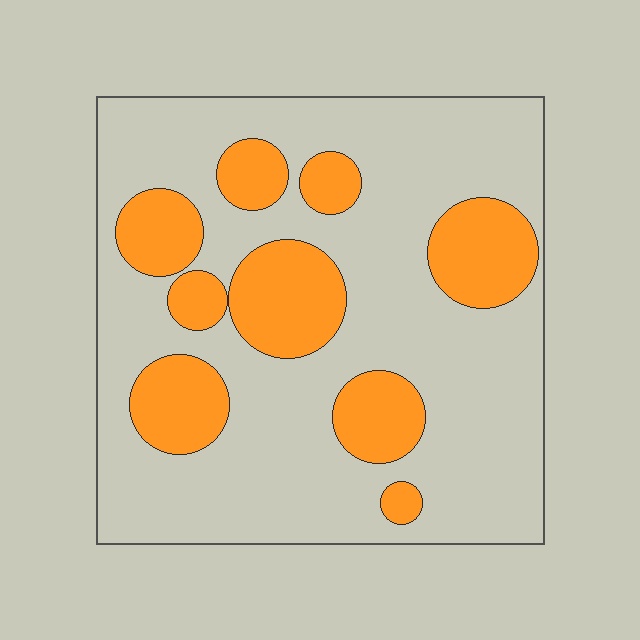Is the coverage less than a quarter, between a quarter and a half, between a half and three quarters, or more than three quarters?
Between a quarter and a half.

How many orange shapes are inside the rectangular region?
9.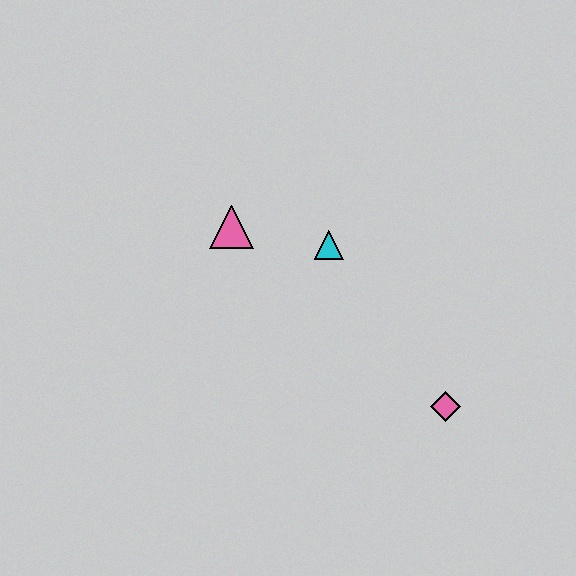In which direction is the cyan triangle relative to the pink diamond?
The cyan triangle is above the pink diamond.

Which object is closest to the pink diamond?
The cyan triangle is closest to the pink diamond.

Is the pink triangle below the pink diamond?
No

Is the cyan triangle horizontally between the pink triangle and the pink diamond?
Yes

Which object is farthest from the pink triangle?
The pink diamond is farthest from the pink triangle.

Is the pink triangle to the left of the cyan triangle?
Yes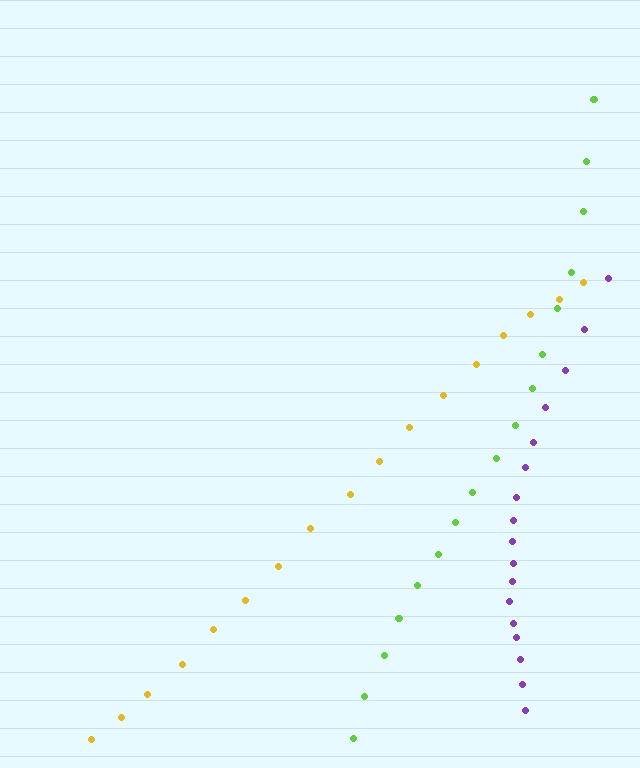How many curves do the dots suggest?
There are 3 distinct paths.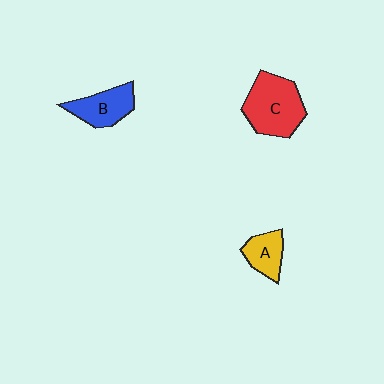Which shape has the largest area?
Shape C (red).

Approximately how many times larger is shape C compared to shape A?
Approximately 2.0 times.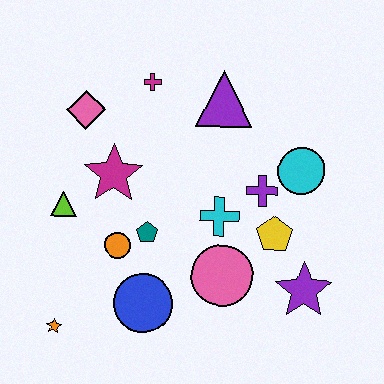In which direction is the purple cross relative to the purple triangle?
The purple cross is below the purple triangle.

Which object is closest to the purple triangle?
The magenta cross is closest to the purple triangle.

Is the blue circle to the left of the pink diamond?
No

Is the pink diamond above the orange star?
Yes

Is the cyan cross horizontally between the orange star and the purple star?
Yes